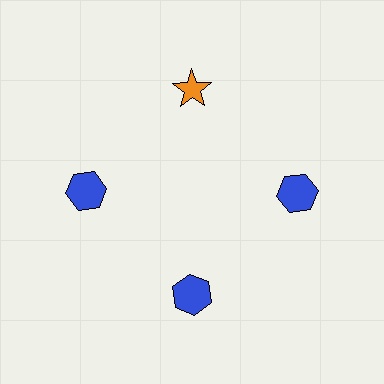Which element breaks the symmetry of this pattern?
The orange star at roughly the 12 o'clock position breaks the symmetry. All other shapes are blue hexagons.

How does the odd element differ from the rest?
It differs in both color (orange instead of blue) and shape (star instead of hexagon).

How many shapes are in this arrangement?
There are 4 shapes arranged in a ring pattern.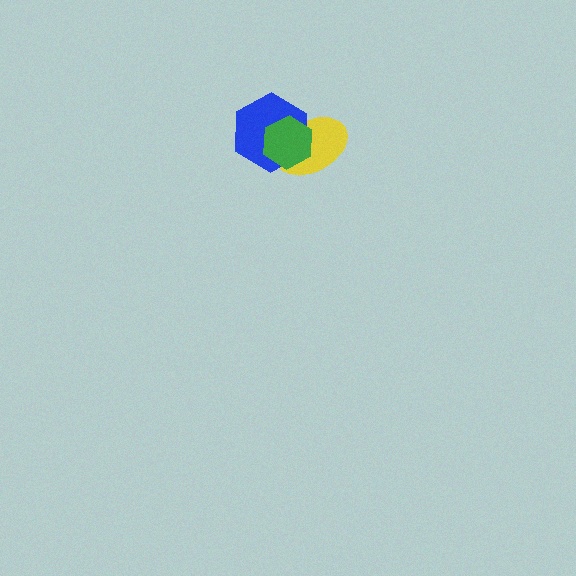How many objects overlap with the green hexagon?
2 objects overlap with the green hexagon.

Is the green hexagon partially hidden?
No, no other shape covers it.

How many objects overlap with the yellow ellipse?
2 objects overlap with the yellow ellipse.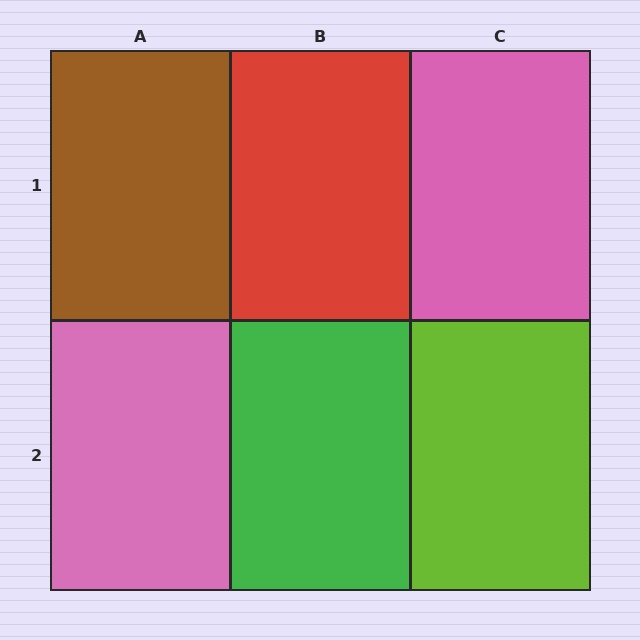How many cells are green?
1 cell is green.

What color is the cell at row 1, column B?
Red.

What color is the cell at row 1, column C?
Pink.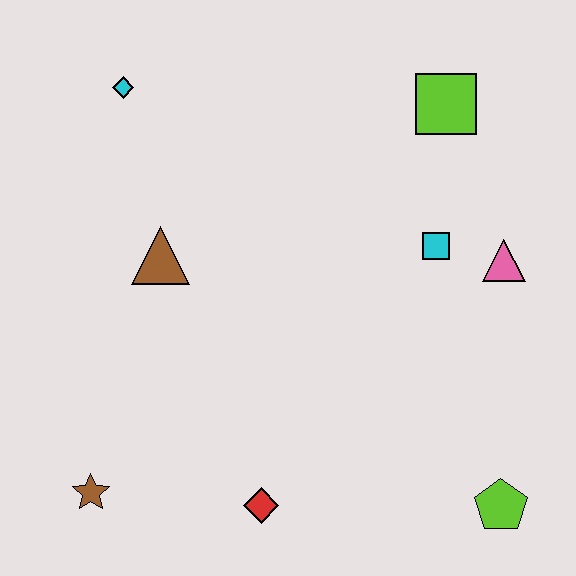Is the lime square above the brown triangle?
Yes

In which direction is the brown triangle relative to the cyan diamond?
The brown triangle is below the cyan diamond.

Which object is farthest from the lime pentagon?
The cyan diamond is farthest from the lime pentagon.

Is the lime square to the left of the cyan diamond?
No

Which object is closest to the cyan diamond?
The brown triangle is closest to the cyan diamond.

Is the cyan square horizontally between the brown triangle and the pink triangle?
Yes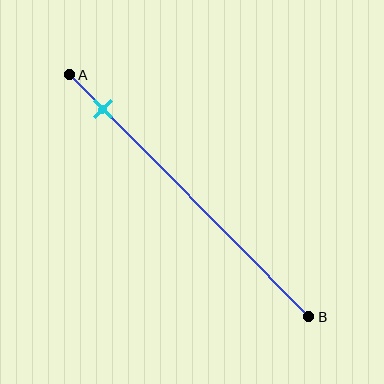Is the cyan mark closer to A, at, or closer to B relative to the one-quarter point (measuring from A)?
The cyan mark is closer to point A than the one-quarter point of segment AB.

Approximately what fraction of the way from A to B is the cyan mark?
The cyan mark is approximately 15% of the way from A to B.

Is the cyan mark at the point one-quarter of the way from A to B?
No, the mark is at about 15% from A, not at the 25% one-quarter point.